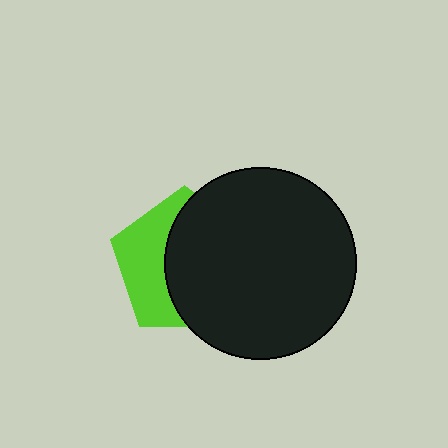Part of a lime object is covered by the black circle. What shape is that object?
It is a pentagon.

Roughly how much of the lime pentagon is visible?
A small part of it is visible (roughly 39%).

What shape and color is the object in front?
The object in front is a black circle.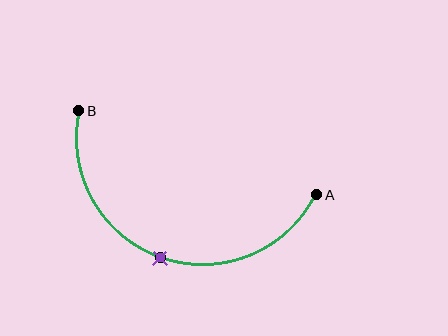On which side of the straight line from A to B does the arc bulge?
The arc bulges below the straight line connecting A and B.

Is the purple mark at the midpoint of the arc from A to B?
Yes. The purple mark lies on the arc at equal arc-length from both A and B — it is the arc midpoint.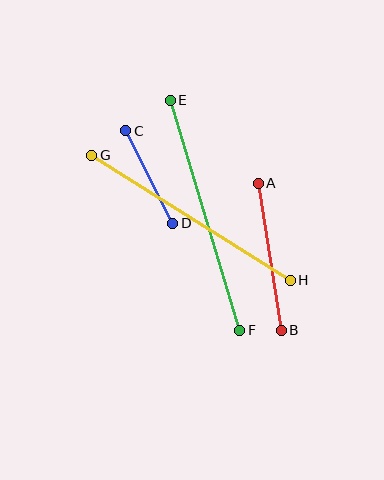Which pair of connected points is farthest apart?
Points E and F are farthest apart.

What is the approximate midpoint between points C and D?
The midpoint is at approximately (149, 177) pixels.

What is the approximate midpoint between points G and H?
The midpoint is at approximately (191, 218) pixels.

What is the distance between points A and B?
The distance is approximately 149 pixels.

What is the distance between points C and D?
The distance is approximately 104 pixels.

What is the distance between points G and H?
The distance is approximately 235 pixels.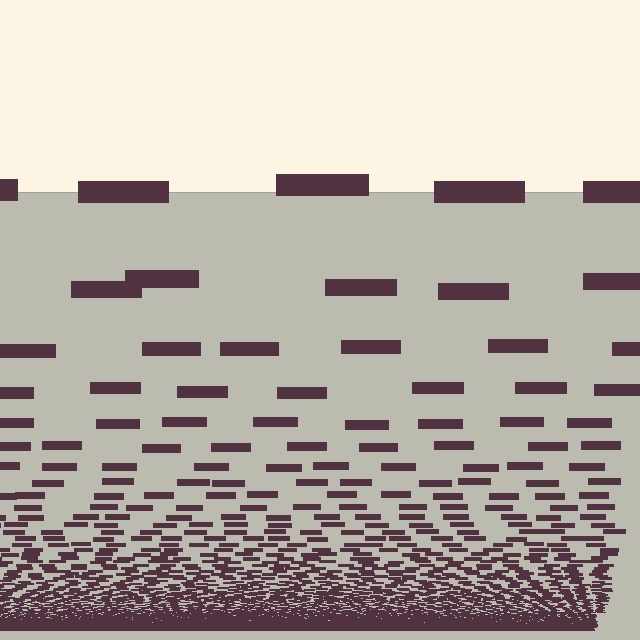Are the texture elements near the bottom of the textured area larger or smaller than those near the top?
Smaller. The gradient is inverted — elements near the bottom are smaller and denser.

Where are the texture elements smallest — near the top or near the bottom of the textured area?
Near the bottom.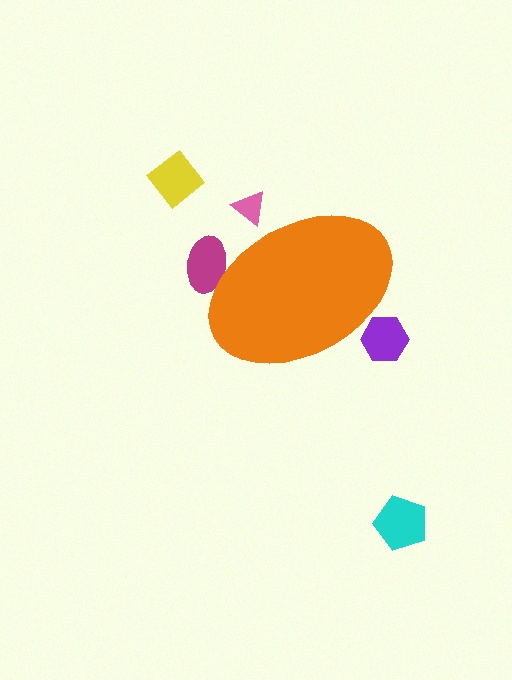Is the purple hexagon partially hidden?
Yes, the purple hexagon is partially hidden behind the orange ellipse.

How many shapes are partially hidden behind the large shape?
3 shapes are partially hidden.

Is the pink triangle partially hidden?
Yes, the pink triangle is partially hidden behind the orange ellipse.